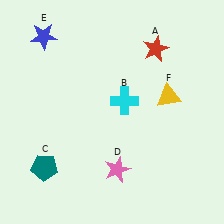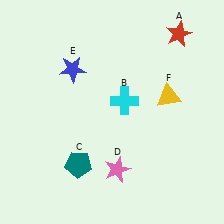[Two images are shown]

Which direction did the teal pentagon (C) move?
The teal pentagon (C) moved right.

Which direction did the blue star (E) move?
The blue star (E) moved down.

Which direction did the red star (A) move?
The red star (A) moved right.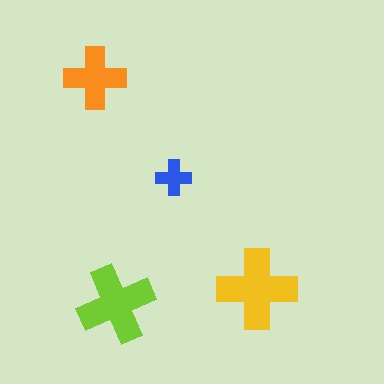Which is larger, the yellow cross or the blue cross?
The yellow one.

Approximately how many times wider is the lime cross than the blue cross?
About 2 times wider.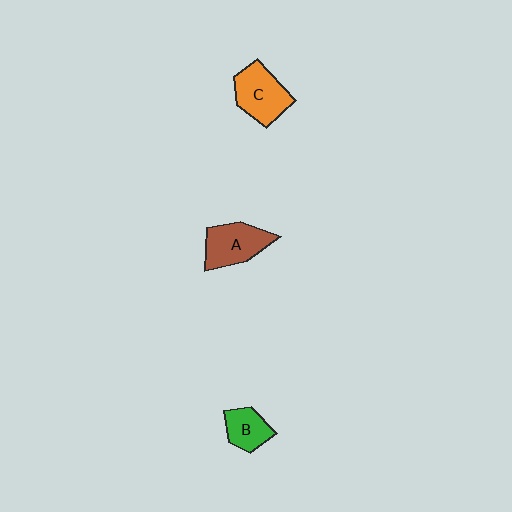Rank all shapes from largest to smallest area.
From largest to smallest: C (orange), A (brown), B (green).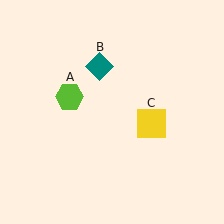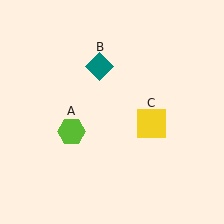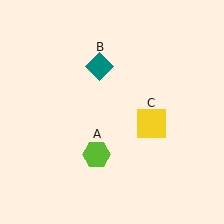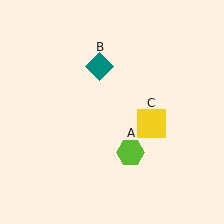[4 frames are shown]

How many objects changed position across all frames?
1 object changed position: lime hexagon (object A).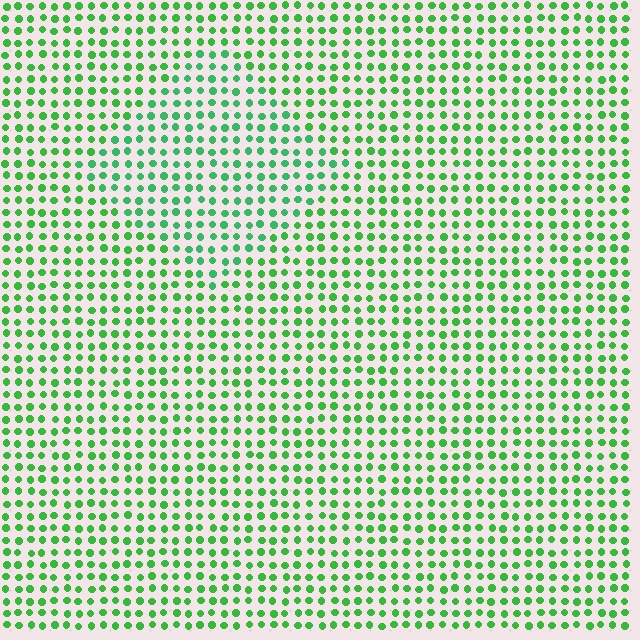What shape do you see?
I see a diamond.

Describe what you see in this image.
The image is filled with small green elements in a uniform arrangement. A diamond-shaped region is visible where the elements are tinted to a slightly different hue, forming a subtle color boundary.